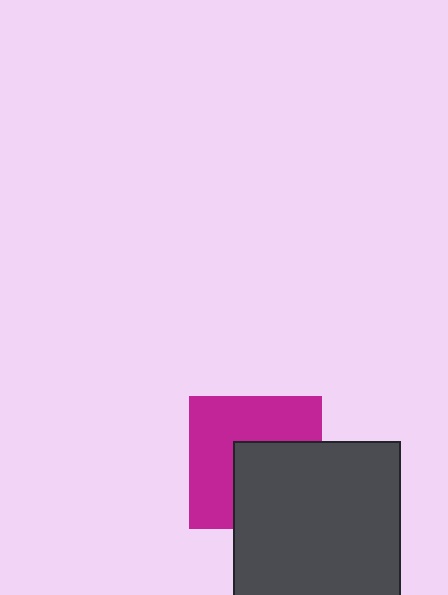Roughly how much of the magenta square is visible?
About half of it is visible (roughly 56%).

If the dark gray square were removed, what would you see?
You would see the complete magenta square.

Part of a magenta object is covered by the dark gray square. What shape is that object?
It is a square.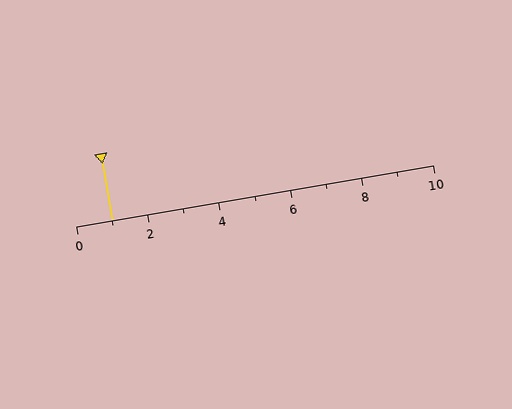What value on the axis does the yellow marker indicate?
The marker indicates approximately 1.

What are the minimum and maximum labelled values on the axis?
The axis runs from 0 to 10.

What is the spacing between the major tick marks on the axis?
The major ticks are spaced 2 apart.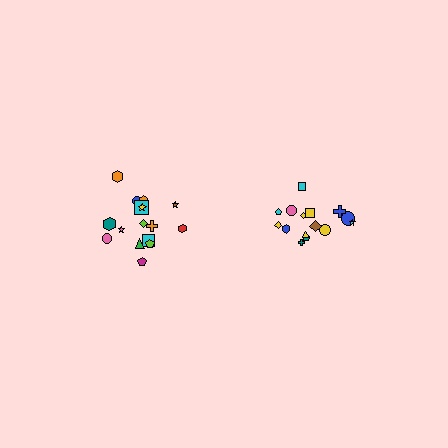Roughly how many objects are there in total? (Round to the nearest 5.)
Roughly 35 objects in total.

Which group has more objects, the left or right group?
The left group.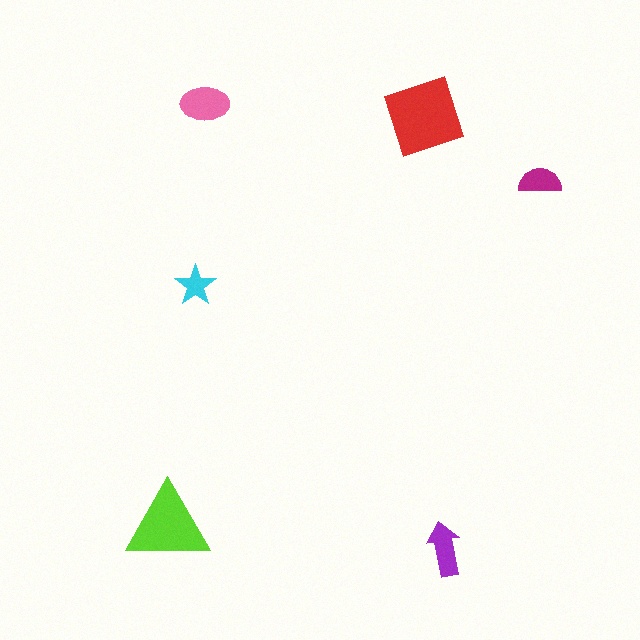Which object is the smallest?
The cyan star.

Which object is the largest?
The red diamond.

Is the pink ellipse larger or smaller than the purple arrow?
Larger.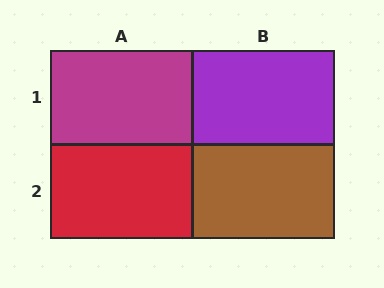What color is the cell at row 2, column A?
Red.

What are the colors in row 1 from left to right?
Magenta, purple.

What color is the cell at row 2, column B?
Brown.